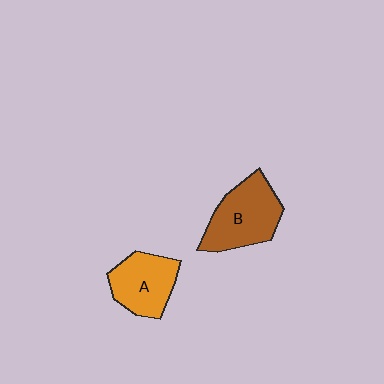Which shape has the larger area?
Shape B (brown).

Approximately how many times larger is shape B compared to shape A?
Approximately 1.2 times.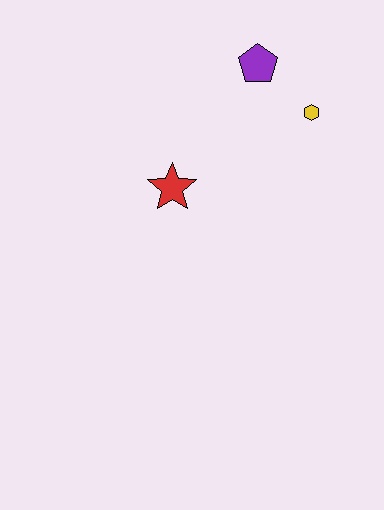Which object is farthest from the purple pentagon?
The red star is farthest from the purple pentagon.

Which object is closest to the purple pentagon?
The yellow hexagon is closest to the purple pentagon.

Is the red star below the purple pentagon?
Yes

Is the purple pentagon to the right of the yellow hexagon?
No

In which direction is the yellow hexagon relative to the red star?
The yellow hexagon is to the right of the red star.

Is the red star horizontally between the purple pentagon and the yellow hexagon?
No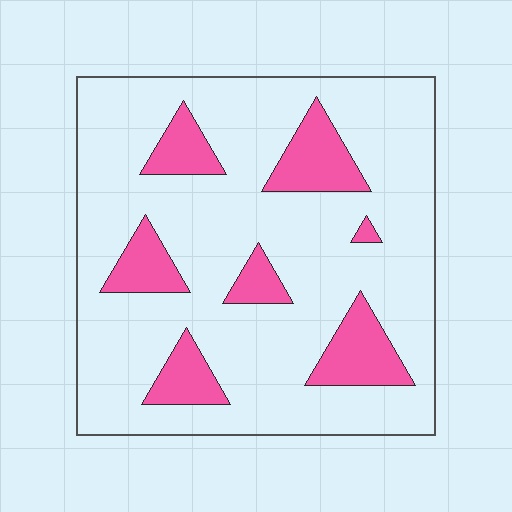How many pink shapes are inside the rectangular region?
7.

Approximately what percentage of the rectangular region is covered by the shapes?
Approximately 20%.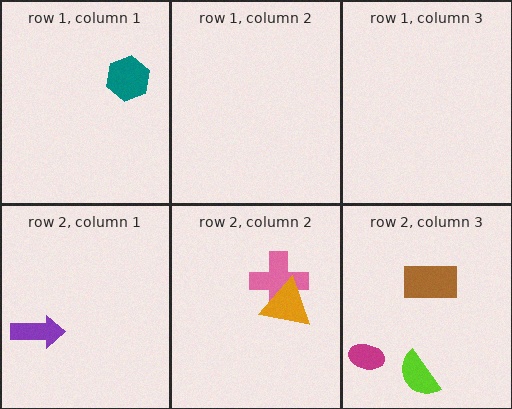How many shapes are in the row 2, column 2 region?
2.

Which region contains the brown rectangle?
The row 2, column 3 region.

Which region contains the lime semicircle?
The row 2, column 3 region.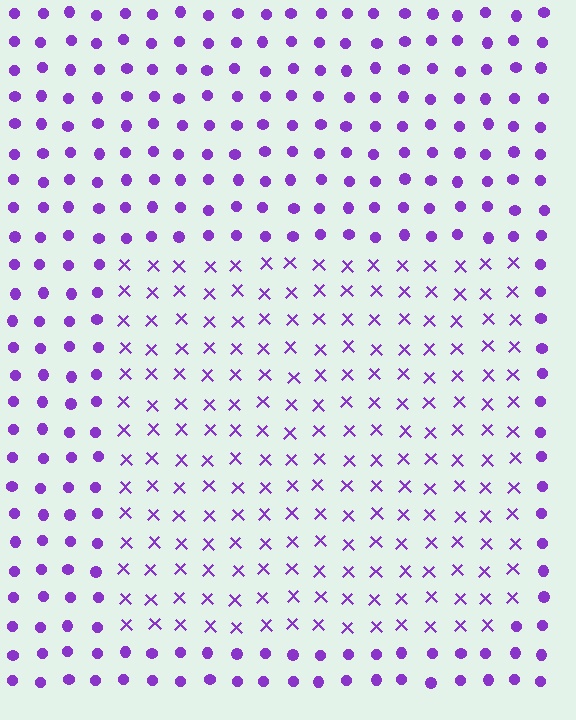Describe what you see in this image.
The image is filled with small purple elements arranged in a uniform grid. A rectangle-shaped region contains X marks, while the surrounding area contains circles. The boundary is defined purely by the change in element shape.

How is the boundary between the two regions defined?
The boundary is defined by a change in element shape: X marks inside vs. circles outside. All elements share the same color and spacing.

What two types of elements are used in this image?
The image uses X marks inside the rectangle region and circles outside it.